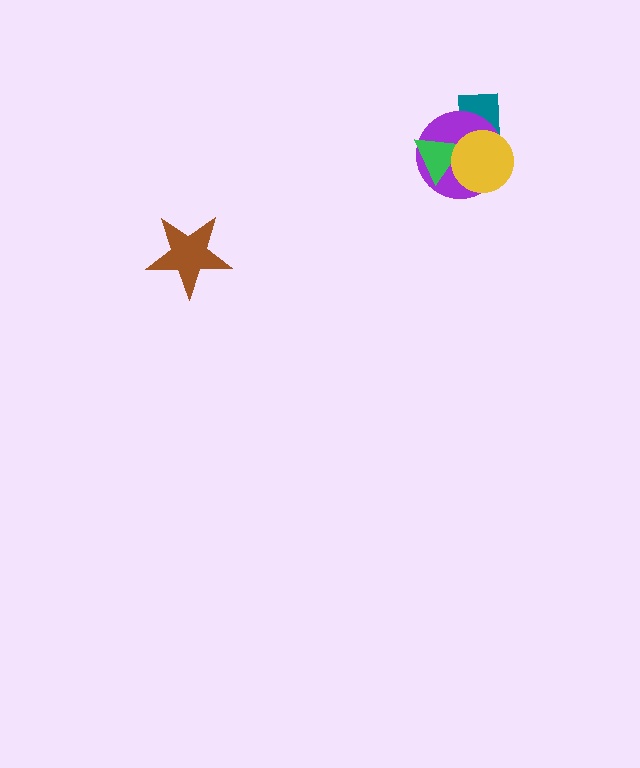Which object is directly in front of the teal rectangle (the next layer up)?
The purple circle is directly in front of the teal rectangle.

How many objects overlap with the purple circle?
3 objects overlap with the purple circle.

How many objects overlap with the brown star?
0 objects overlap with the brown star.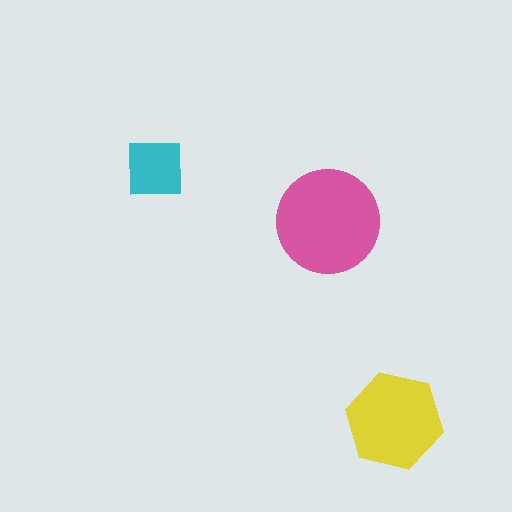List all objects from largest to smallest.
The pink circle, the yellow hexagon, the cyan square.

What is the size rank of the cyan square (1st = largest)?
3rd.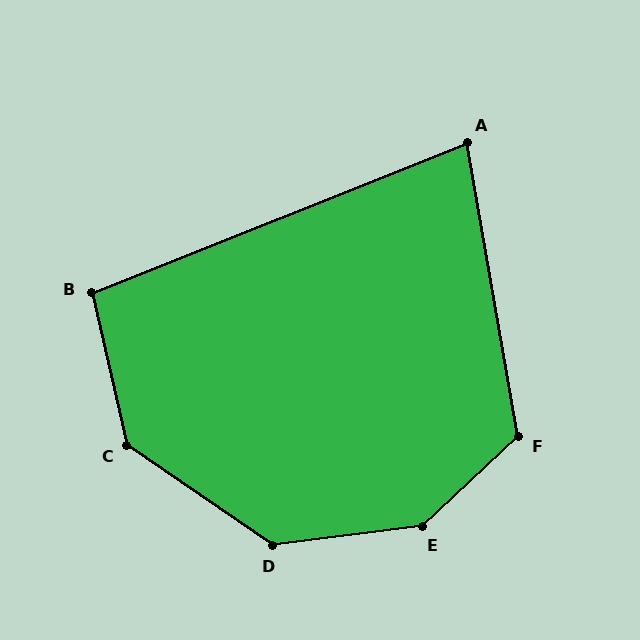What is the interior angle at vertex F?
Approximately 123 degrees (obtuse).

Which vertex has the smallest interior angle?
A, at approximately 78 degrees.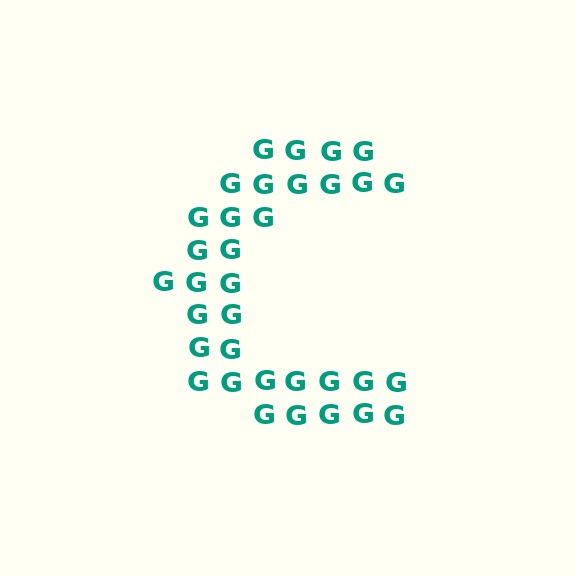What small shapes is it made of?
It is made of small letter G's.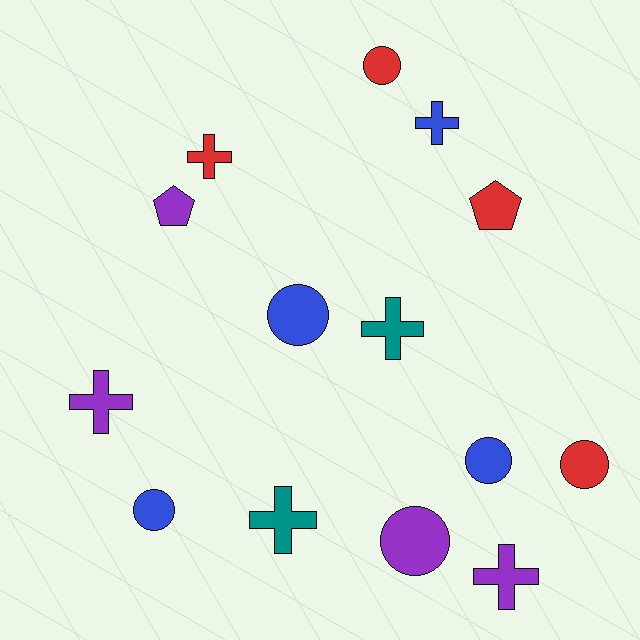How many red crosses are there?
There is 1 red cross.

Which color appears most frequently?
Purple, with 4 objects.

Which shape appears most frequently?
Circle, with 6 objects.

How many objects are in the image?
There are 14 objects.